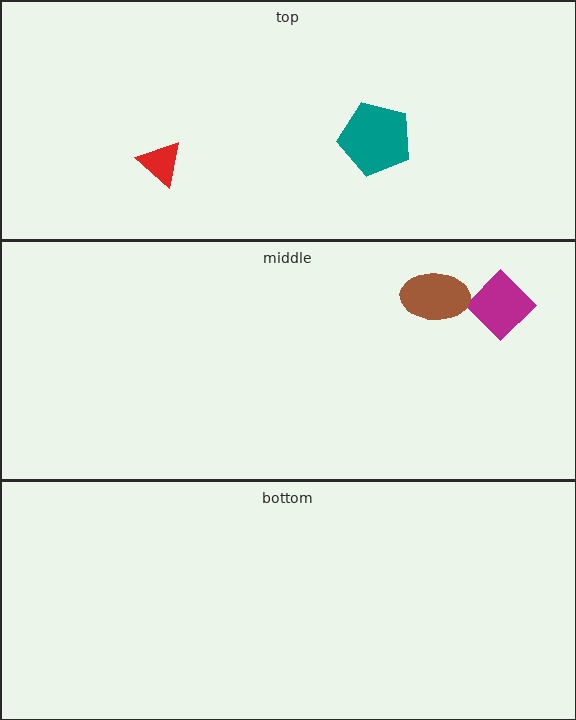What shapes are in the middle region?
The magenta diamond, the brown ellipse.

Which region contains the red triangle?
The top region.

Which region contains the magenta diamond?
The middle region.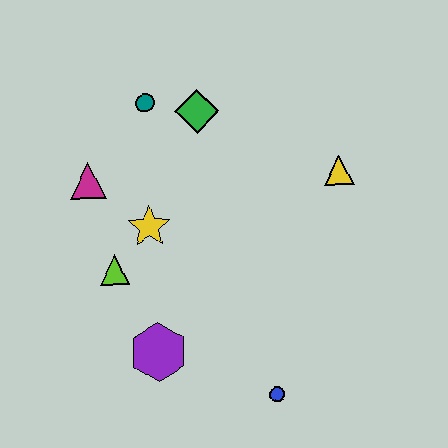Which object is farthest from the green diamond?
The blue circle is farthest from the green diamond.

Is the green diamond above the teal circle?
No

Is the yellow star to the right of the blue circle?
No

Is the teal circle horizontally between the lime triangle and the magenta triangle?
No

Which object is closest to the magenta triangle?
The yellow star is closest to the magenta triangle.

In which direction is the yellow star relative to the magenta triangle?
The yellow star is to the right of the magenta triangle.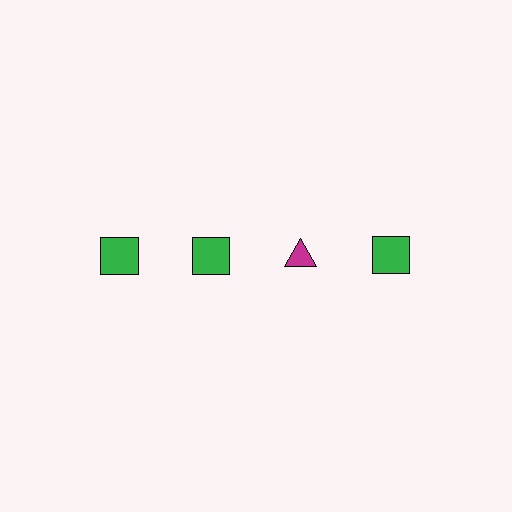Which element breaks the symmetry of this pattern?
The magenta triangle in the top row, center column breaks the symmetry. All other shapes are green squares.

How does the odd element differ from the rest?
It differs in both color (magenta instead of green) and shape (triangle instead of square).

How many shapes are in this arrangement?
There are 4 shapes arranged in a grid pattern.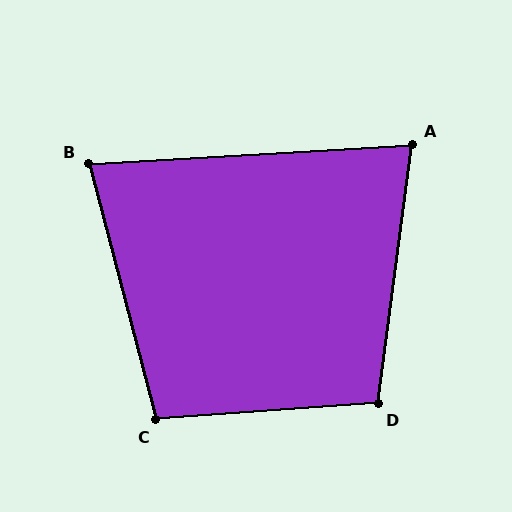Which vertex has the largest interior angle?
D, at approximately 102 degrees.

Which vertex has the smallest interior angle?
B, at approximately 78 degrees.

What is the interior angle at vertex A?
Approximately 79 degrees (acute).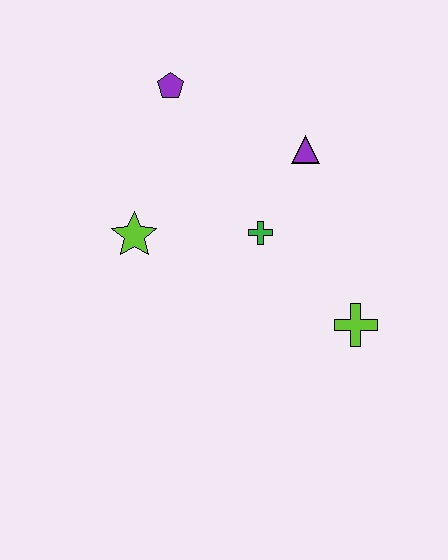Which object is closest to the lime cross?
The green cross is closest to the lime cross.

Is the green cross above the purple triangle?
No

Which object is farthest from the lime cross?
The purple pentagon is farthest from the lime cross.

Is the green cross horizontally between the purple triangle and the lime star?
Yes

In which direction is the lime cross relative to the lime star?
The lime cross is to the right of the lime star.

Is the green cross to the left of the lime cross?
Yes